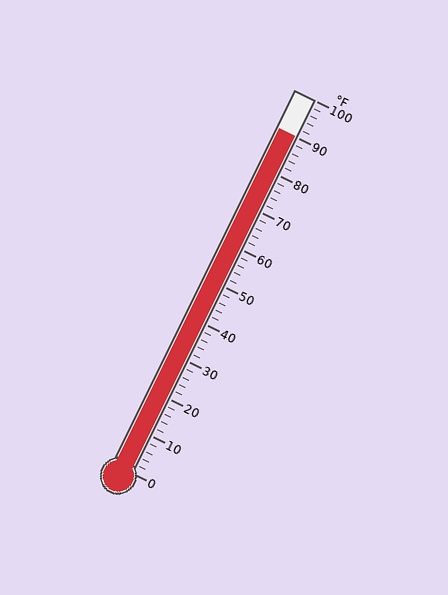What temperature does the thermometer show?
The thermometer shows approximately 90°F.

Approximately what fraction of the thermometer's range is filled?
The thermometer is filled to approximately 90% of its range.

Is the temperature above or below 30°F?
The temperature is above 30°F.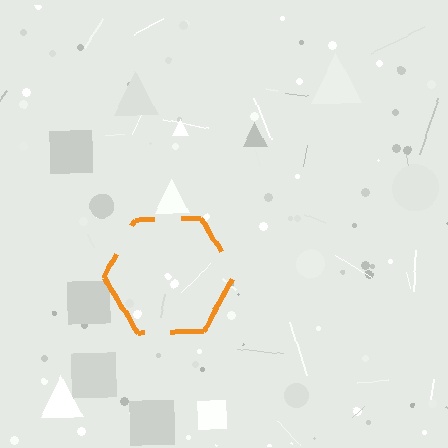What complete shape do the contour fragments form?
The contour fragments form a hexagon.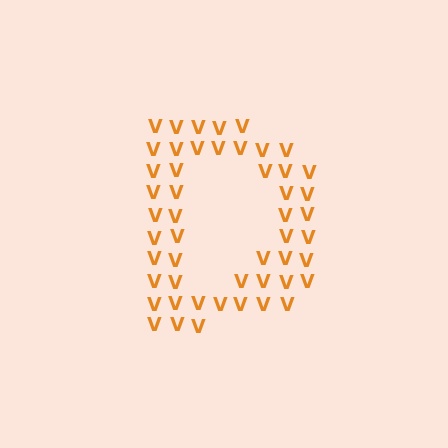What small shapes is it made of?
It is made of small letter V's.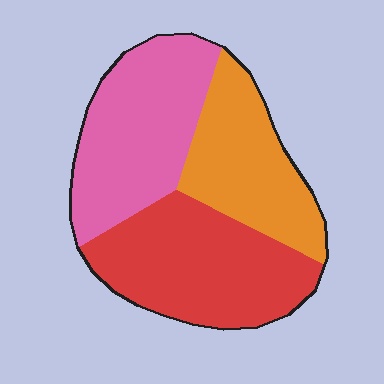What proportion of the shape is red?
Red takes up between a third and a half of the shape.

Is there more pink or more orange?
Pink.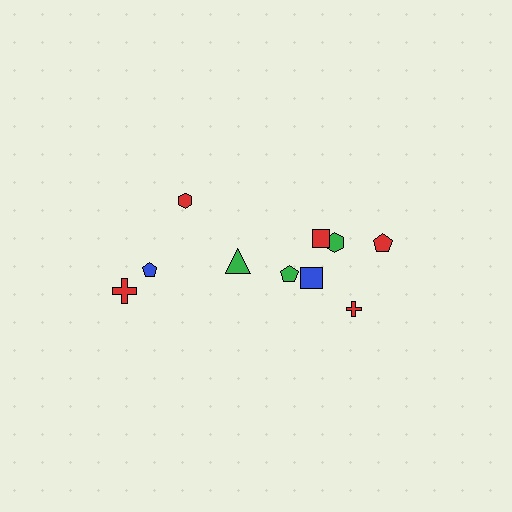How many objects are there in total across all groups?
There are 10 objects.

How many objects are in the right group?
There are 6 objects.